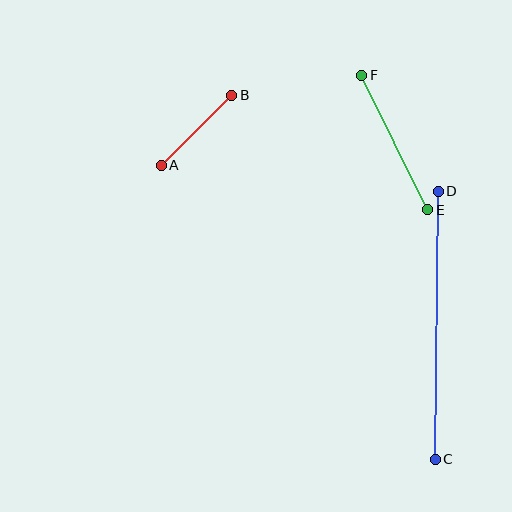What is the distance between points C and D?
The distance is approximately 268 pixels.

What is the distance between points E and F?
The distance is approximately 150 pixels.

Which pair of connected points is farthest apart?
Points C and D are farthest apart.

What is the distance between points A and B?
The distance is approximately 99 pixels.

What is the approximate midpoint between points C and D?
The midpoint is at approximately (437, 325) pixels.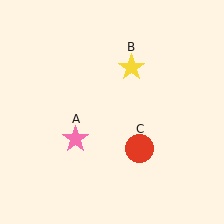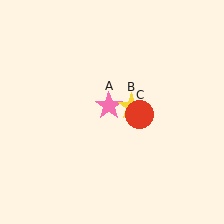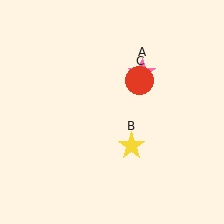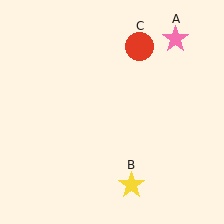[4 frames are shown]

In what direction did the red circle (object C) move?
The red circle (object C) moved up.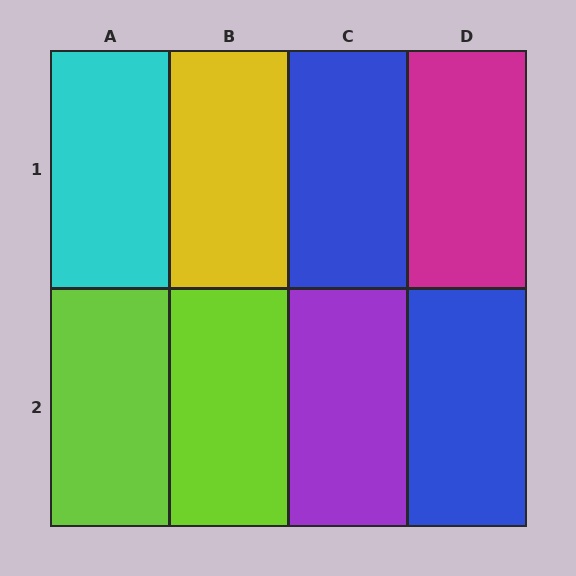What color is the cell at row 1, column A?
Cyan.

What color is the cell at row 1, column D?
Magenta.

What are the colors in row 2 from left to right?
Lime, lime, purple, blue.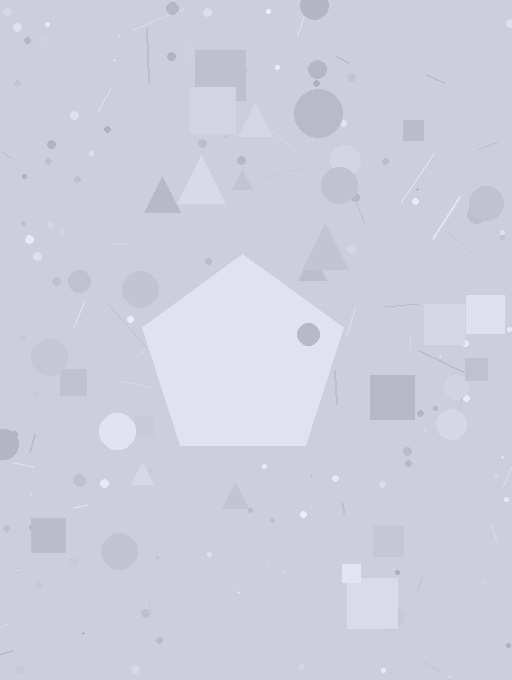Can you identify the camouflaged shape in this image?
The camouflaged shape is a pentagon.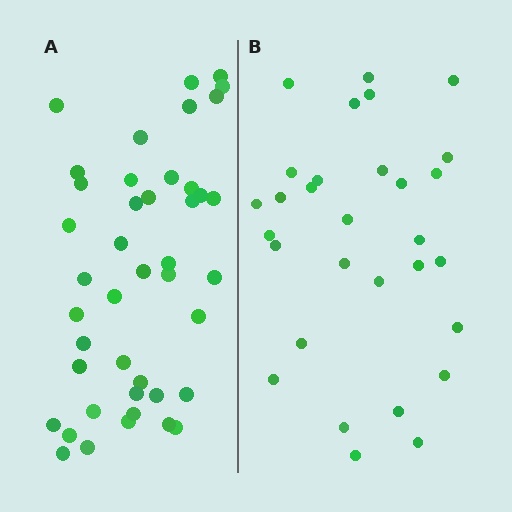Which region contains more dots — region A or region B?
Region A (the left region) has more dots.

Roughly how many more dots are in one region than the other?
Region A has approximately 15 more dots than region B.